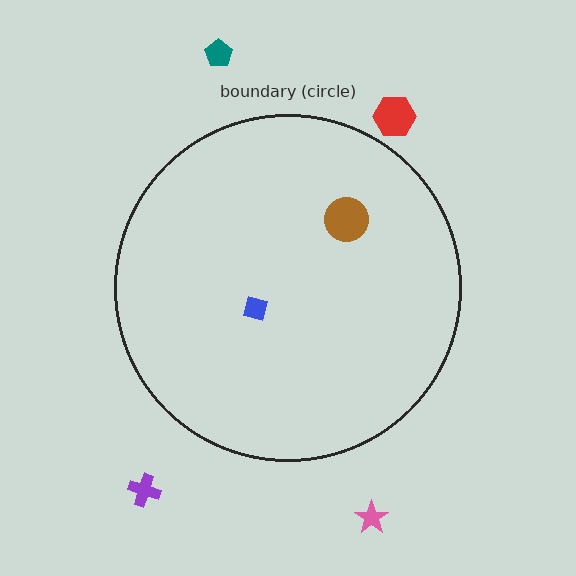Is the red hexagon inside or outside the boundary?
Outside.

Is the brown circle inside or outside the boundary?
Inside.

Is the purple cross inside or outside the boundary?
Outside.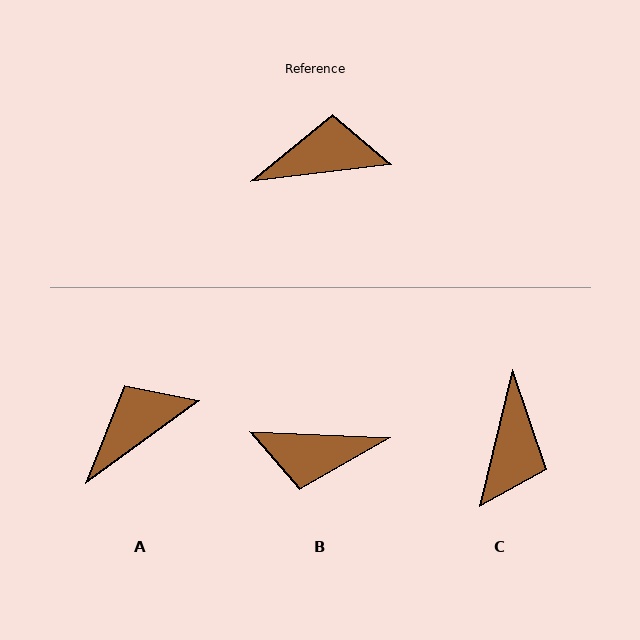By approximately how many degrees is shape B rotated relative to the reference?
Approximately 171 degrees counter-clockwise.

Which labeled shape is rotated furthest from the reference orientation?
B, about 171 degrees away.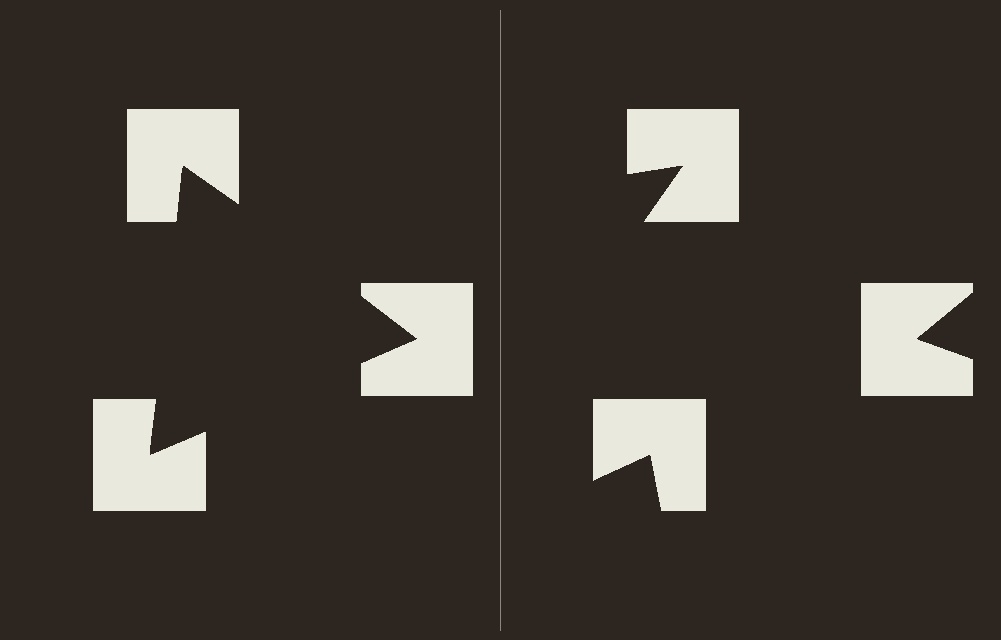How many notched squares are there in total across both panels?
6 — 3 on each side.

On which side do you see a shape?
An illusory triangle appears on the left side. On the right side the wedge cuts are rotated, so no coherent shape forms.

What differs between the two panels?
The notched squares are positioned identically on both sides; only the wedge orientations differ. On the left they align to a triangle; on the right they are misaligned.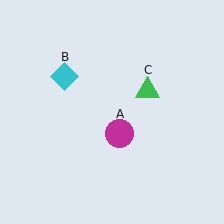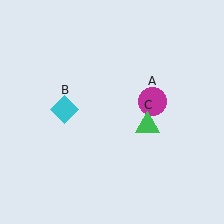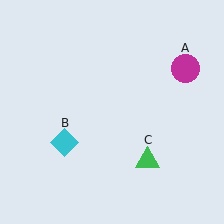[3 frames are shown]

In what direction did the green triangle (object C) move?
The green triangle (object C) moved down.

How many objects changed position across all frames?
3 objects changed position: magenta circle (object A), cyan diamond (object B), green triangle (object C).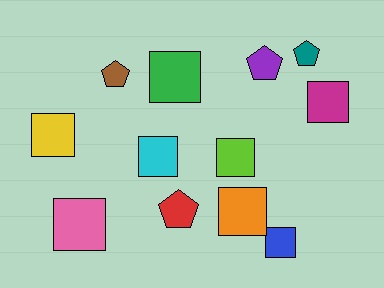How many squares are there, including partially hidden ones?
There are 8 squares.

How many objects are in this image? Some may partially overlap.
There are 12 objects.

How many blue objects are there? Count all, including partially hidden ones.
There is 1 blue object.